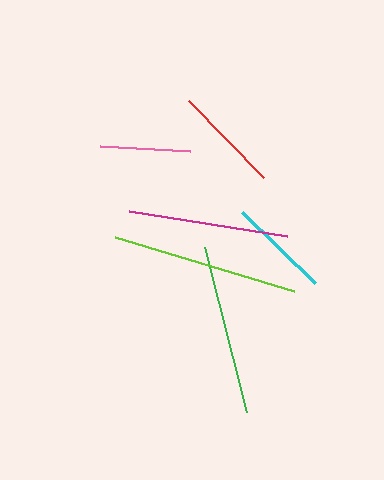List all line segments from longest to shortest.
From longest to shortest: lime, green, magenta, red, cyan, pink.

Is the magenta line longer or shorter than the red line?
The magenta line is longer than the red line.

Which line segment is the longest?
The lime line is the longest at approximately 187 pixels.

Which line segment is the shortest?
The pink line is the shortest at approximately 90 pixels.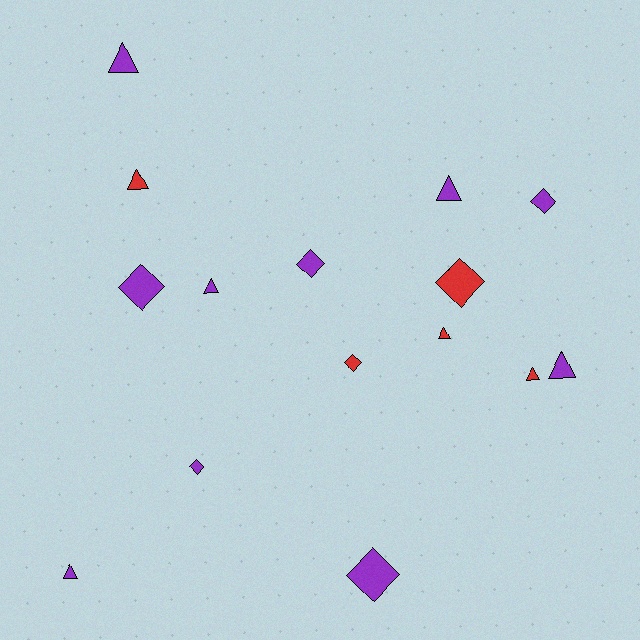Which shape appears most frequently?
Triangle, with 8 objects.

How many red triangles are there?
There are 3 red triangles.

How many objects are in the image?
There are 15 objects.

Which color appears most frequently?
Purple, with 10 objects.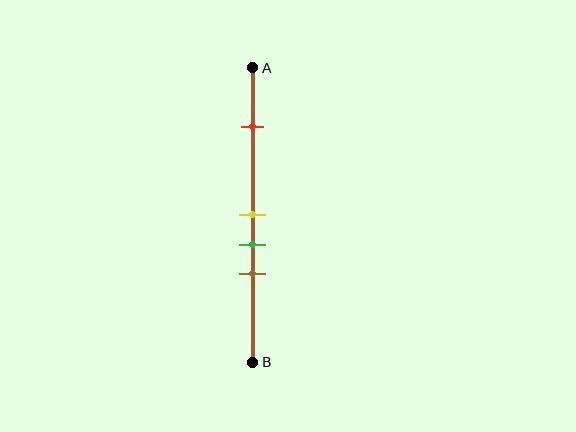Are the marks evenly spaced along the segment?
No, the marks are not evenly spaced.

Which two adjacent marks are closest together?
The yellow and green marks are the closest adjacent pair.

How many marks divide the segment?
There are 4 marks dividing the segment.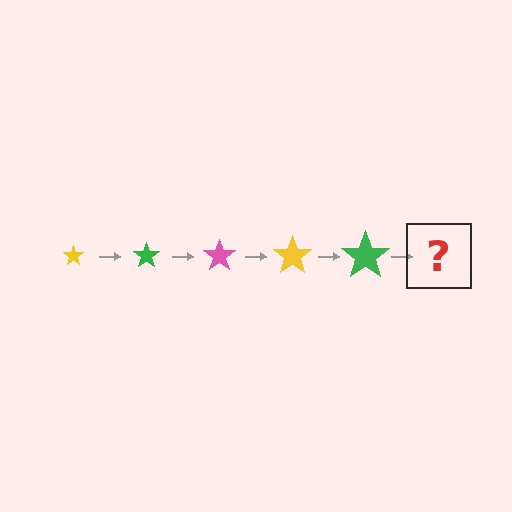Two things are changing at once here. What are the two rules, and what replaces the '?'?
The two rules are that the star grows larger each step and the color cycles through yellow, green, and pink. The '?' should be a pink star, larger than the previous one.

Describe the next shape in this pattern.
It should be a pink star, larger than the previous one.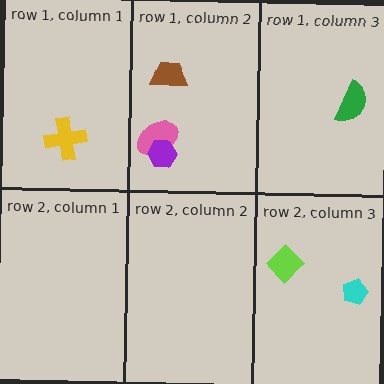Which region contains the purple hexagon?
The row 1, column 2 region.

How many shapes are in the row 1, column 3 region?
1.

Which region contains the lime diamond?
The row 2, column 3 region.